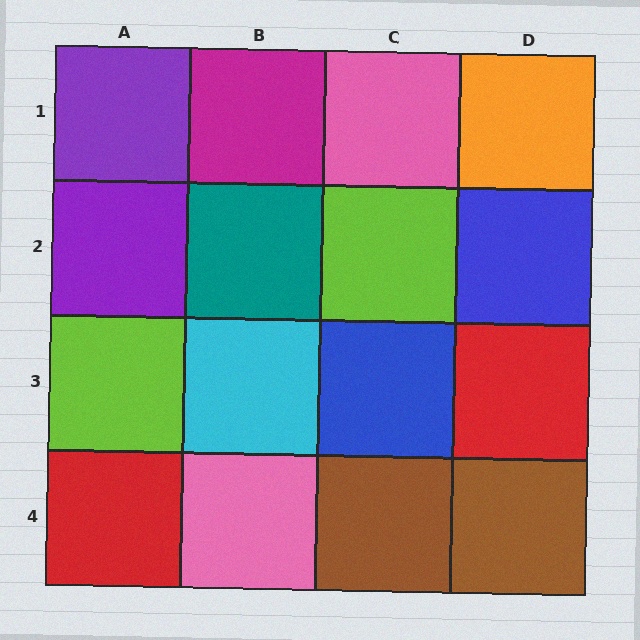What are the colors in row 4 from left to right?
Red, pink, brown, brown.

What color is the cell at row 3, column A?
Lime.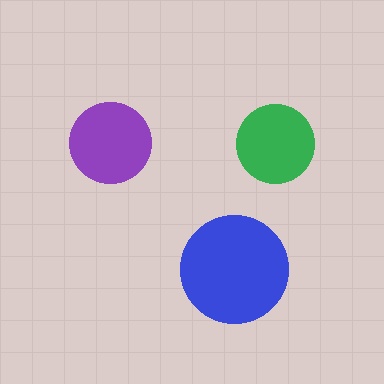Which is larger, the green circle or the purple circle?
The purple one.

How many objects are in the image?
There are 3 objects in the image.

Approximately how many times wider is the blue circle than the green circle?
About 1.5 times wider.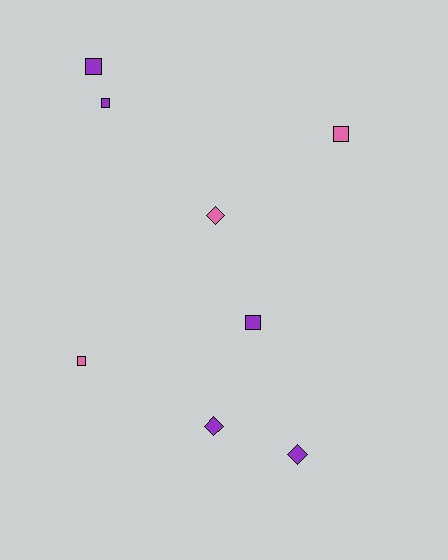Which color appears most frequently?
Purple, with 5 objects.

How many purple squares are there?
There are 3 purple squares.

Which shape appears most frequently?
Square, with 5 objects.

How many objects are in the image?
There are 8 objects.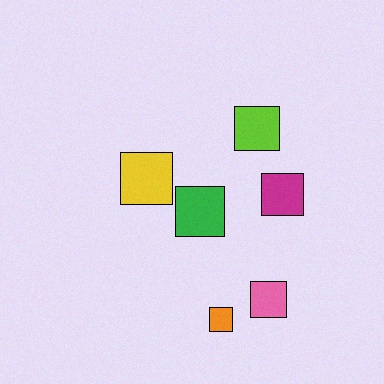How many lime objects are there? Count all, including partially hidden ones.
There is 1 lime object.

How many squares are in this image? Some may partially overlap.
There are 6 squares.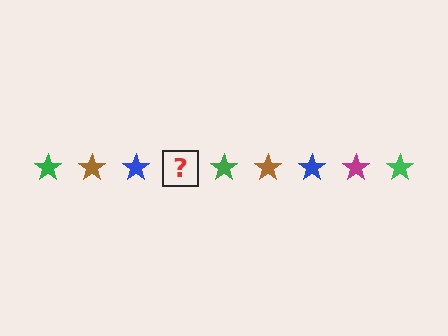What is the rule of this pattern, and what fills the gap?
The rule is that the pattern cycles through green, brown, blue, magenta stars. The gap should be filled with a magenta star.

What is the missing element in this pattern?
The missing element is a magenta star.